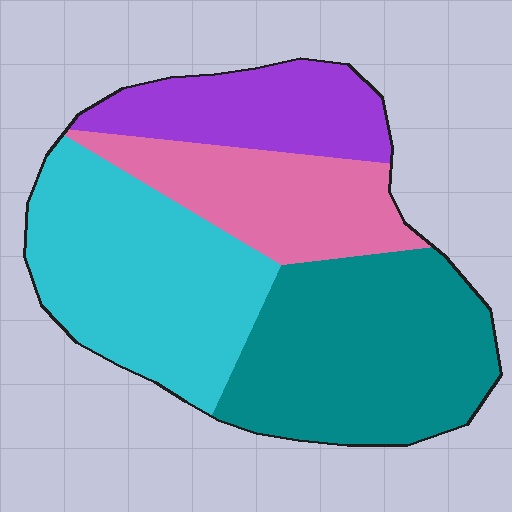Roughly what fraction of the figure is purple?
Purple covers 17% of the figure.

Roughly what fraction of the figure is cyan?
Cyan takes up between a sixth and a third of the figure.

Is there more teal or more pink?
Teal.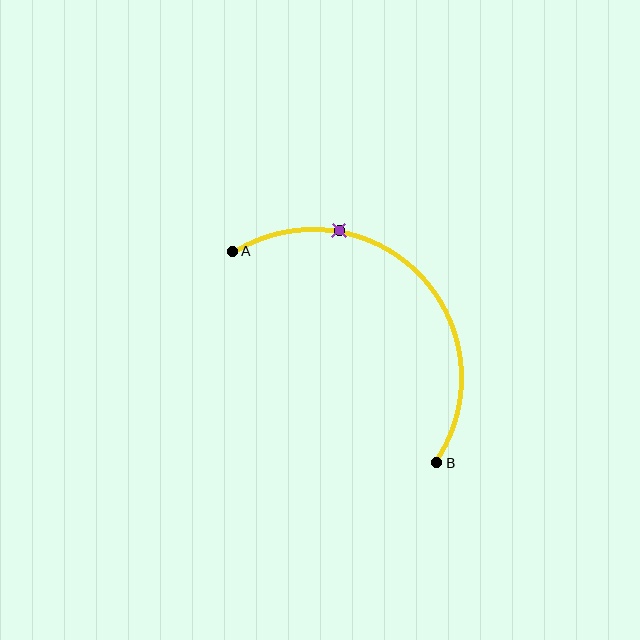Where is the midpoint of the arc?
The arc midpoint is the point on the curve farthest from the straight line joining A and B. It sits above and to the right of that line.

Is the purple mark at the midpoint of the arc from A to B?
No. The purple mark lies on the arc but is closer to endpoint A. The arc midpoint would be at the point on the curve equidistant along the arc from both A and B.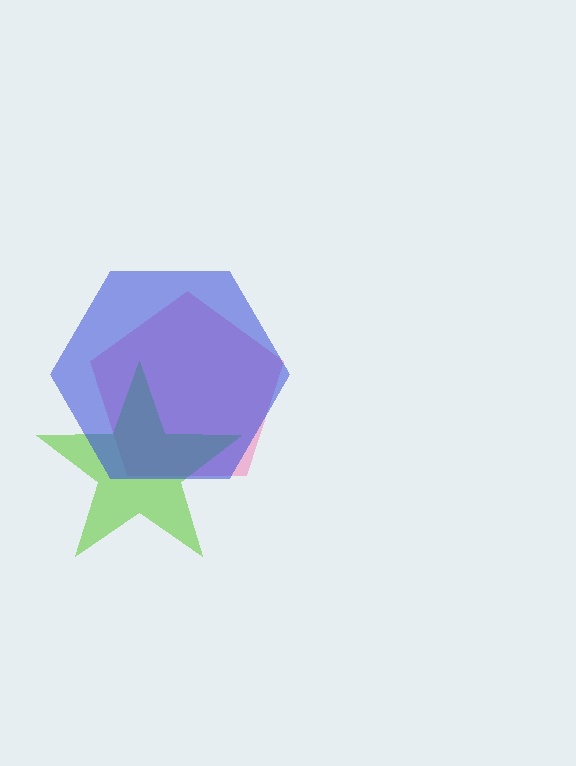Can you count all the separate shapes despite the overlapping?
Yes, there are 3 separate shapes.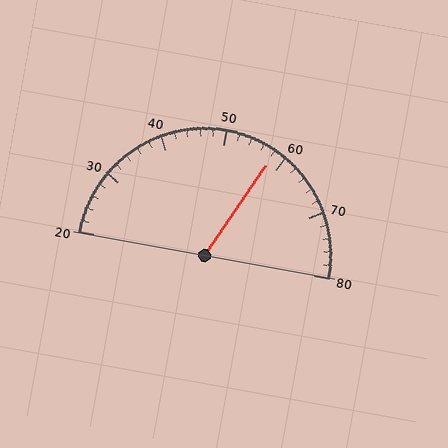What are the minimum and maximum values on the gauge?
The gauge ranges from 20 to 80.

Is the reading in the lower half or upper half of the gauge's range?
The reading is in the upper half of the range (20 to 80).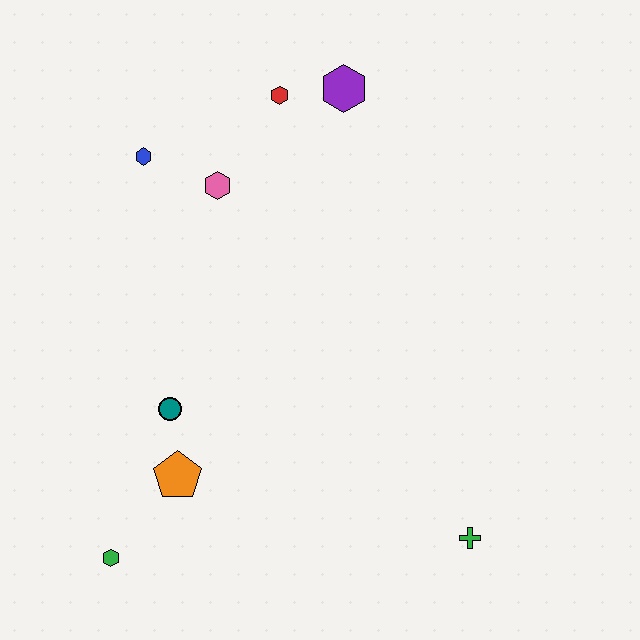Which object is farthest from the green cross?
The blue hexagon is farthest from the green cross.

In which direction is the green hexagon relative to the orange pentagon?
The green hexagon is below the orange pentagon.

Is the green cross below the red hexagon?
Yes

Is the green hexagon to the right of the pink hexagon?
No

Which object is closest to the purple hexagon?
The red hexagon is closest to the purple hexagon.